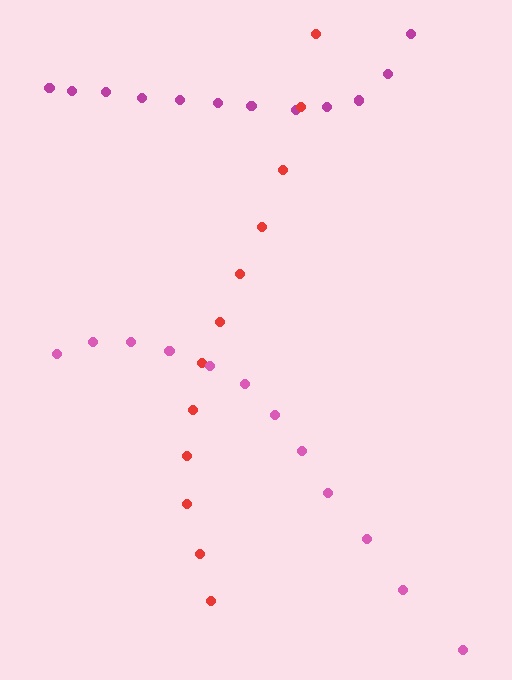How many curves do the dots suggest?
There are 3 distinct paths.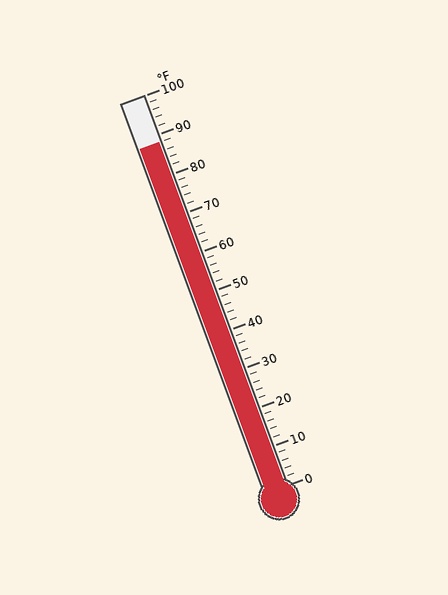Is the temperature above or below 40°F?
The temperature is above 40°F.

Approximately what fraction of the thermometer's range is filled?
The thermometer is filled to approximately 90% of its range.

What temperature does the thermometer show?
The thermometer shows approximately 88°F.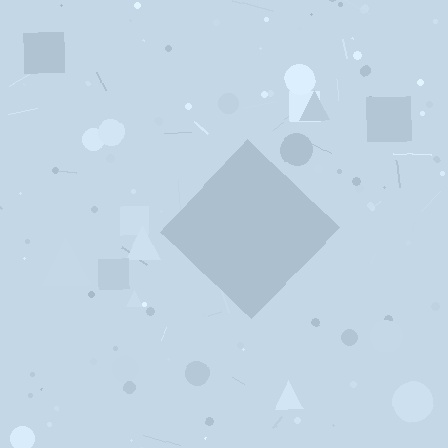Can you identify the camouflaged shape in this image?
The camouflaged shape is a diamond.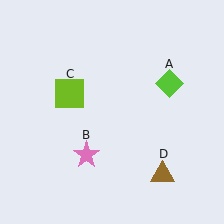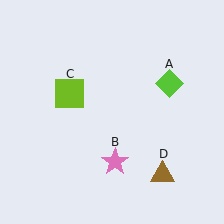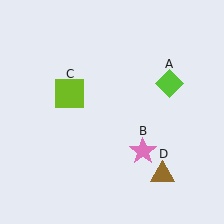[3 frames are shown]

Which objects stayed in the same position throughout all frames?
Lime diamond (object A) and lime square (object C) and brown triangle (object D) remained stationary.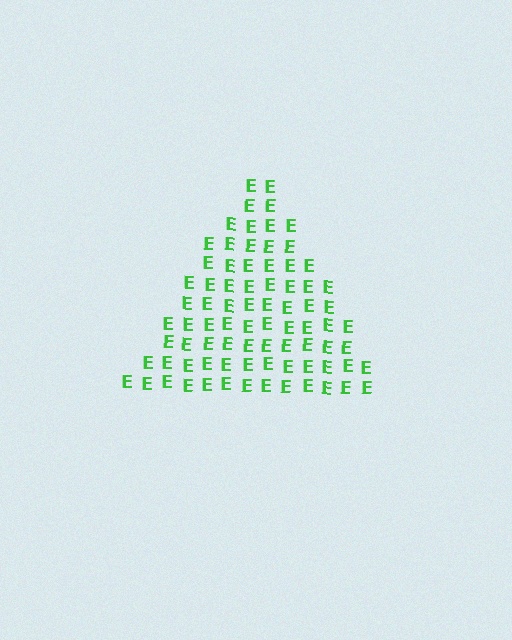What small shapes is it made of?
It is made of small letter E's.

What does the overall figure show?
The overall figure shows a triangle.